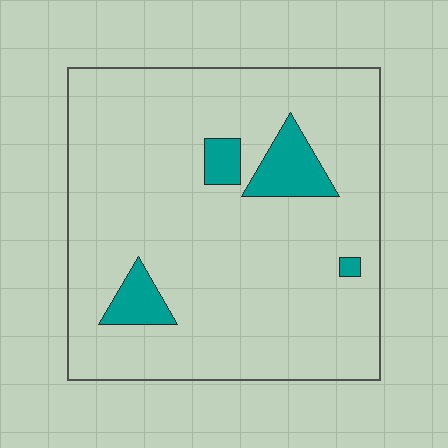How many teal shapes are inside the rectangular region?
4.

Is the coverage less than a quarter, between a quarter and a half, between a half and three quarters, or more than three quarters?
Less than a quarter.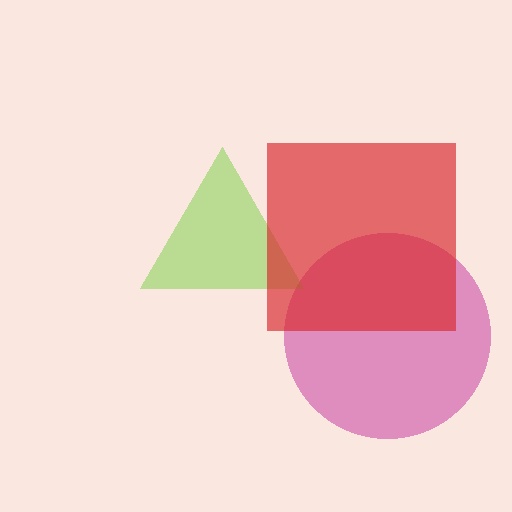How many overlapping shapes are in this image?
There are 3 overlapping shapes in the image.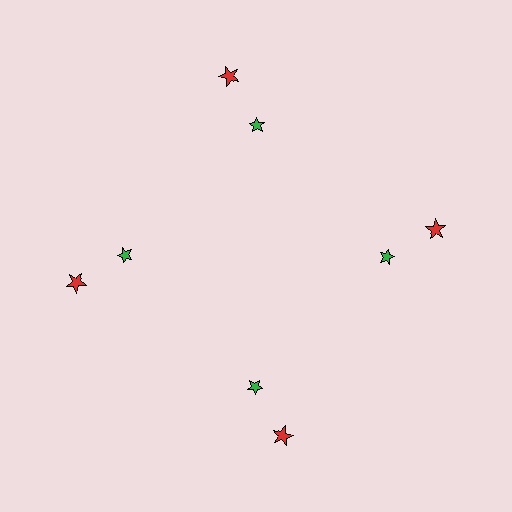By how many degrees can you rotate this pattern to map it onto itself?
The pattern maps onto itself every 90 degrees of rotation.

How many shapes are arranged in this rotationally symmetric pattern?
There are 8 shapes, arranged in 4 groups of 2.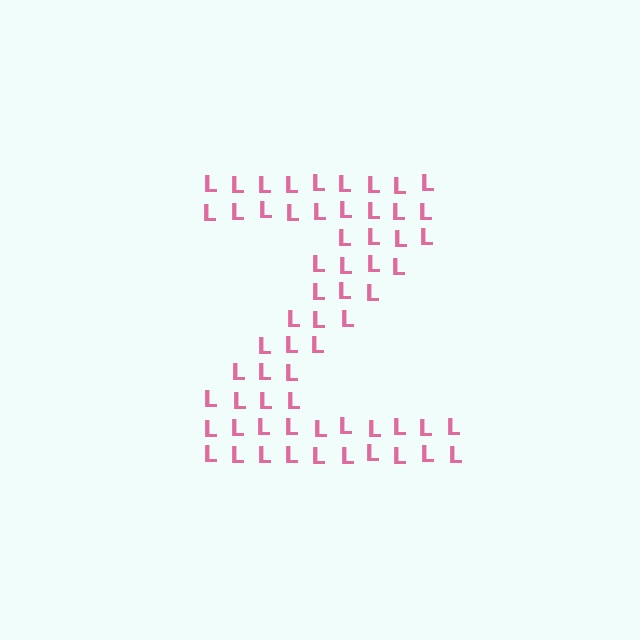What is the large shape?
The large shape is the letter Z.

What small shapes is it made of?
It is made of small letter L's.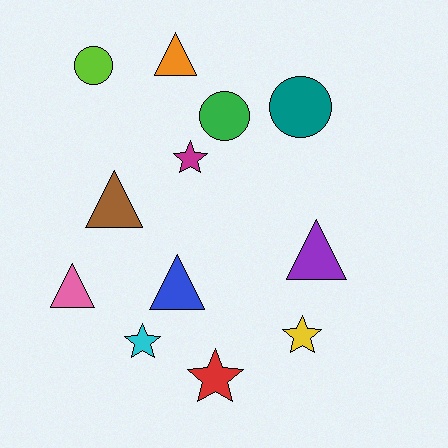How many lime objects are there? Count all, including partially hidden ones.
There is 1 lime object.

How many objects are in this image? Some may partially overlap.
There are 12 objects.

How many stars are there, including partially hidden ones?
There are 4 stars.